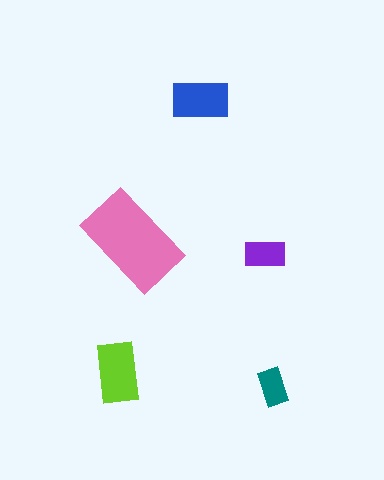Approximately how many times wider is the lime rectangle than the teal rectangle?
About 1.5 times wider.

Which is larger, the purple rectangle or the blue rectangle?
The blue one.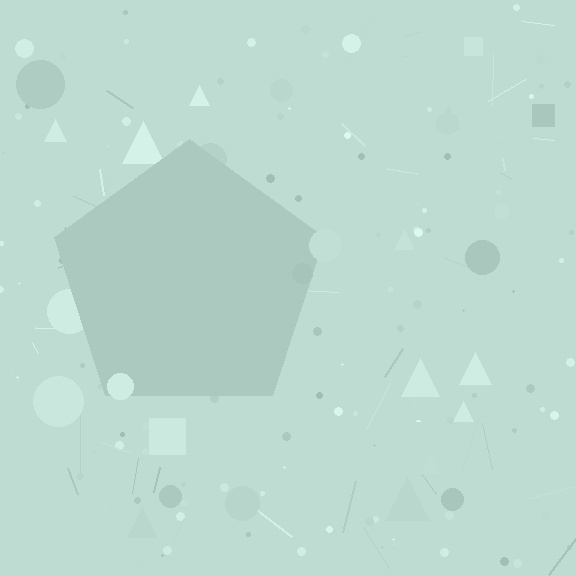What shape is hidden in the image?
A pentagon is hidden in the image.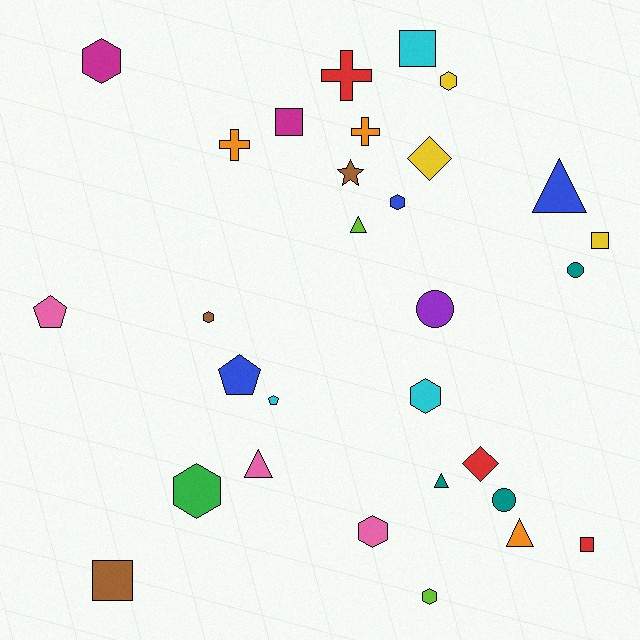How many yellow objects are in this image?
There are 3 yellow objects.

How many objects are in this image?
There are 30 objects.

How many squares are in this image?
There are 5 squares.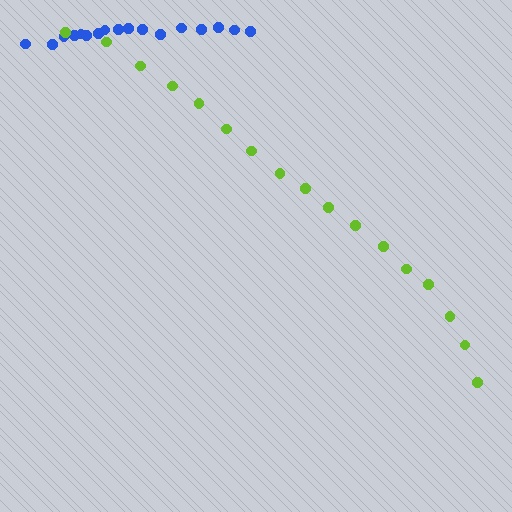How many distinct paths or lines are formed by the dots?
There are 2 distinct paths.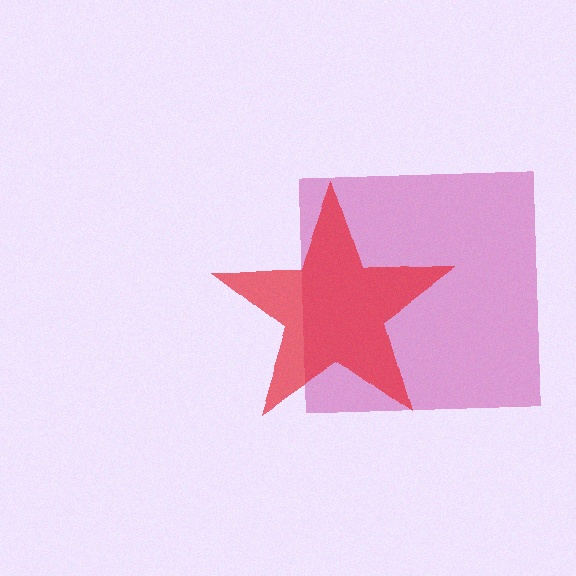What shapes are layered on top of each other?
The layered shapes are: a magenta square, a red star.